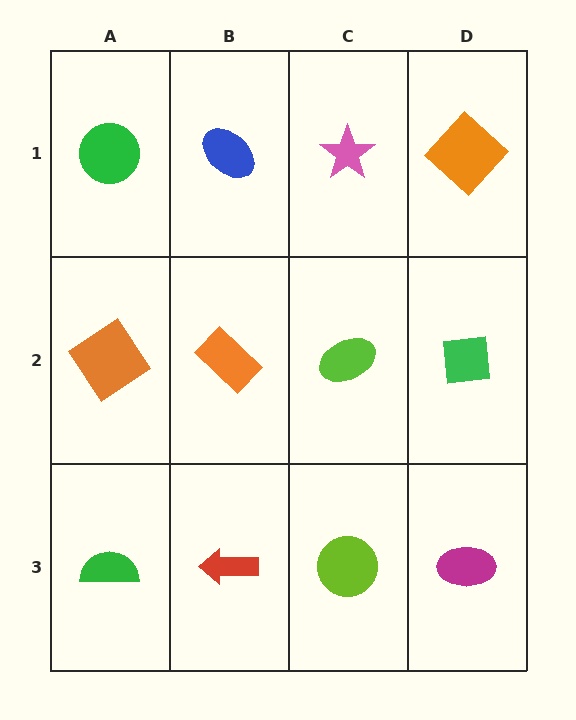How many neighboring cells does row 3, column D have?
2.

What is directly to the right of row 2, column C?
A green square.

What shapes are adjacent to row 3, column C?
A lime ellipse (row 2, column C), a red arrow (row 3, column B), a magenta ellipse (row 3, column D).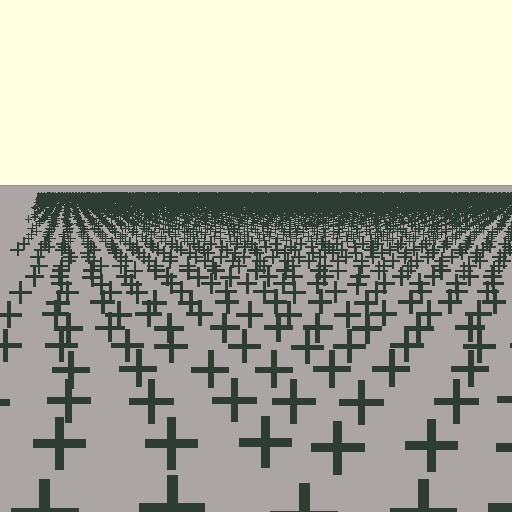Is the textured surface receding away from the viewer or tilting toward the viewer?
The surface is receding away from the viewer. Texture elements get smaller and denser toward the top.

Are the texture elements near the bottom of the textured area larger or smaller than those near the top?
Larger. Near the bottom, elements are closer to the viewer and appear at a bigger on-screen size.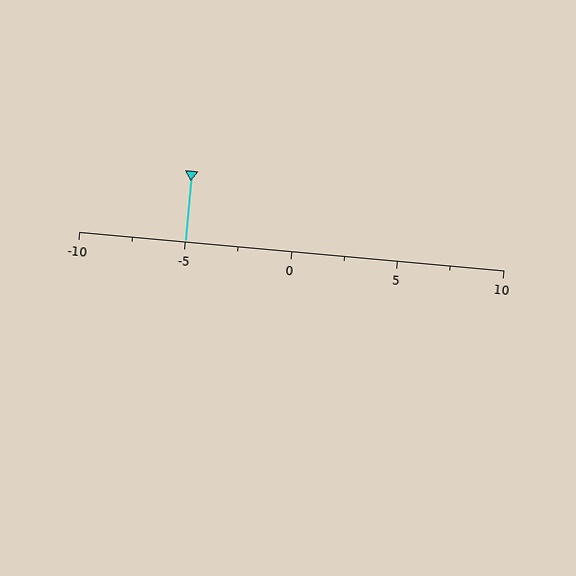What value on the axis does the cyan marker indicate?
The marker indicates approximately -5.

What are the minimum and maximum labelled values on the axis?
The axis runs from -10 to 10.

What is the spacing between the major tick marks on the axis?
The major ticks are spaced 5 apart.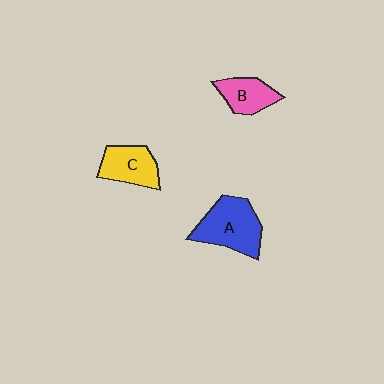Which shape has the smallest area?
Shape B (pink).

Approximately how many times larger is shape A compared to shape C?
Approximately 1.4 times.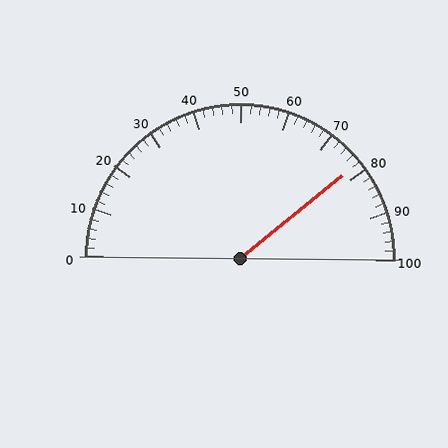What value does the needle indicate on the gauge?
The needle indicates approximately 78.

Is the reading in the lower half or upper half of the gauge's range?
The reading is in the upper half of the range (0 to 100).